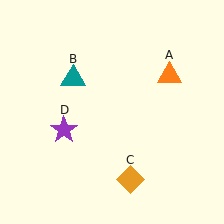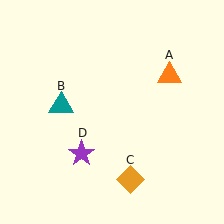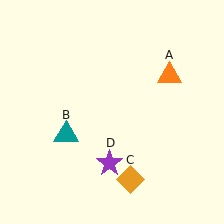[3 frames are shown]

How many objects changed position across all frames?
2 objects changed position: teal triangle (object B), purple star (object D).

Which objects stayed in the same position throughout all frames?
Orange triangle (object A) and orange diamond (object C) remained stationary.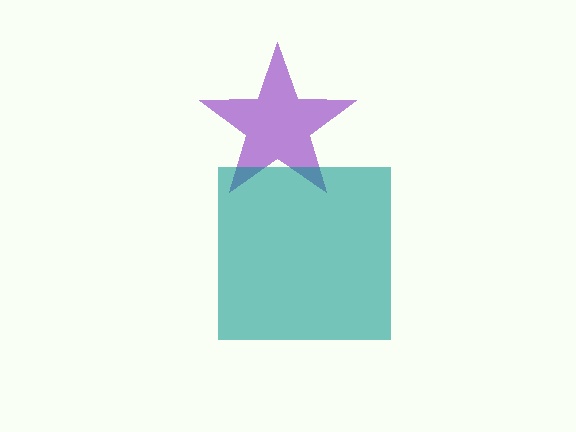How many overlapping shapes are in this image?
There are 2 overlapping shapes in the image.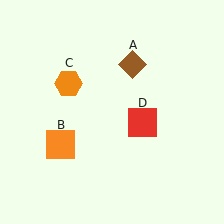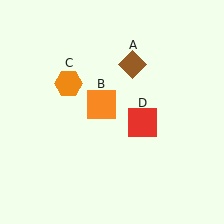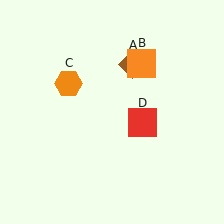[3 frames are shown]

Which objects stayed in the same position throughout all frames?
Brown diamond (object A) and orange hexagon (object C) and red square (object D) remained stationary.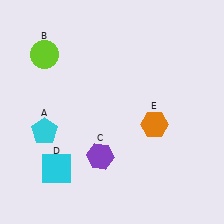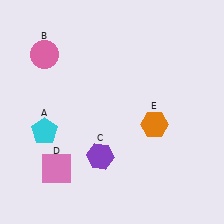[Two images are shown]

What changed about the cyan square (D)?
In Image 1, D is cyan. In Image 2, it changed to pink.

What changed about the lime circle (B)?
In Image 1, B is lime. In Image 2, it changed to pink.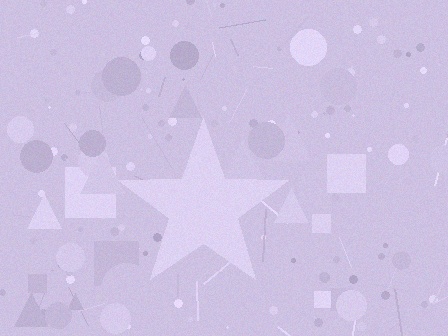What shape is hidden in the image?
A star is hidden in the image.